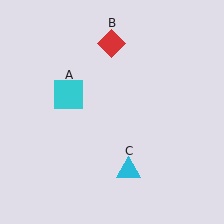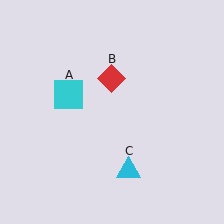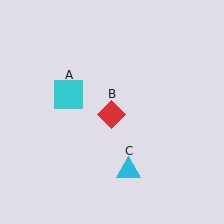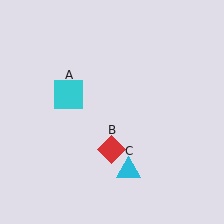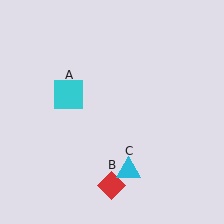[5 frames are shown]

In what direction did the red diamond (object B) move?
The red diamond (object B) moved down.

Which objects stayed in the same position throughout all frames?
Cyan square (object A) and cyan triangle (object C) remained stationary.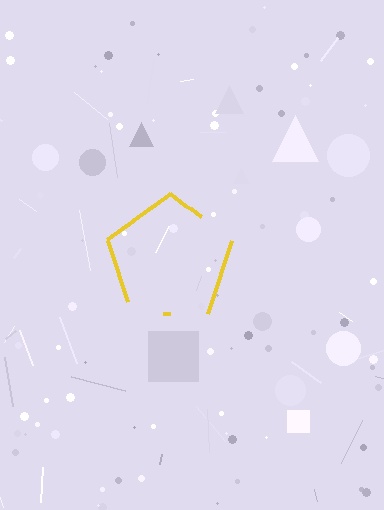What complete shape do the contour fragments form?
The contour fragments form a pentagon.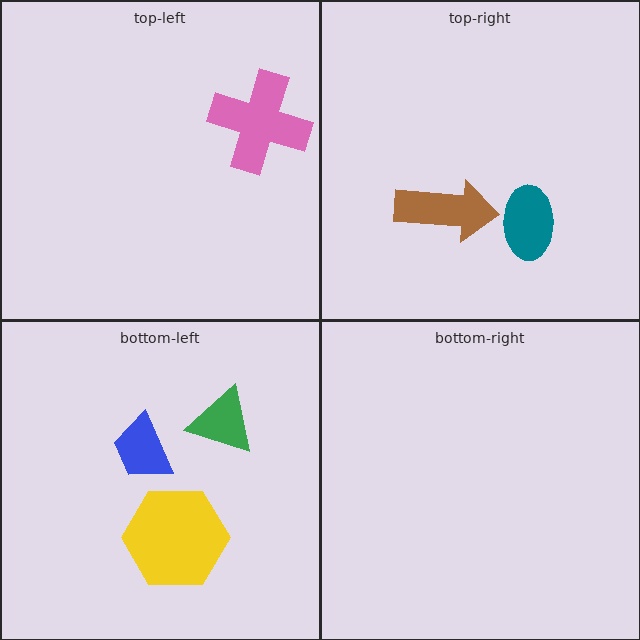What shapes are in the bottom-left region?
The green triangle, the blue trapezoid, the yellow hexagon.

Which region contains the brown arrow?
The top-right region.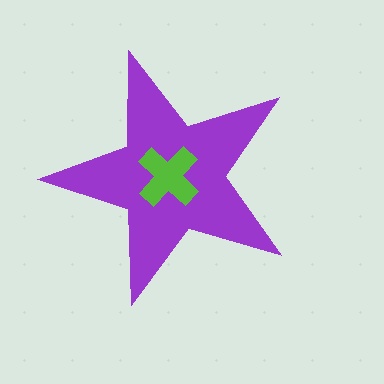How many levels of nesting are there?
2.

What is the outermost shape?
The purple star.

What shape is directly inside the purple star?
The lime cross.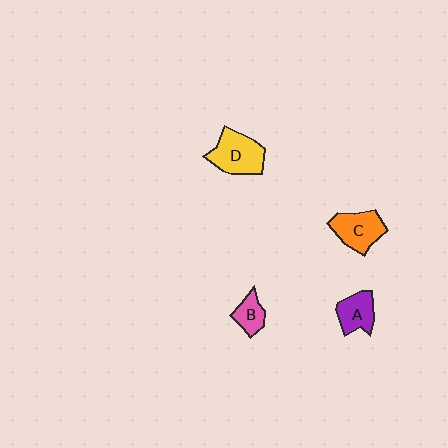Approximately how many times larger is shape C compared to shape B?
Approximately 1.7 times.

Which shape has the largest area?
Shape D (yellow).